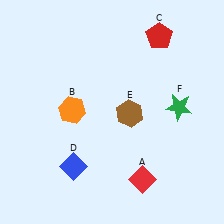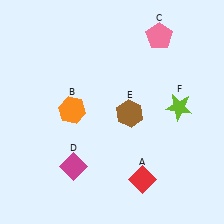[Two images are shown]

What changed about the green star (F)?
In Image 1, F is green. In Image 2, it changed to lime.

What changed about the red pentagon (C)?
In Image 1, C is red. In Image 2, it changed to pink.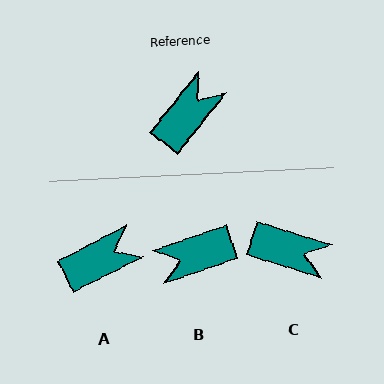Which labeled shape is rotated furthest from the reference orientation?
B, about 147 degrees away.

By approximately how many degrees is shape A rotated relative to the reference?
Approximately 25 degrees clockwise.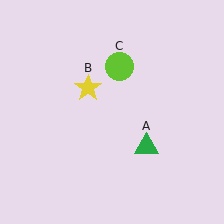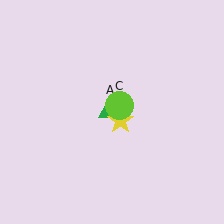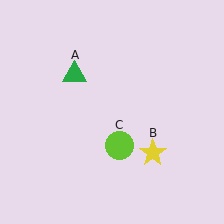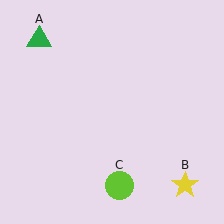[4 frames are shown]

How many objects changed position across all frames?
3 objects changed position: green triangle (object A), yellow star (object B), lime circle (object C).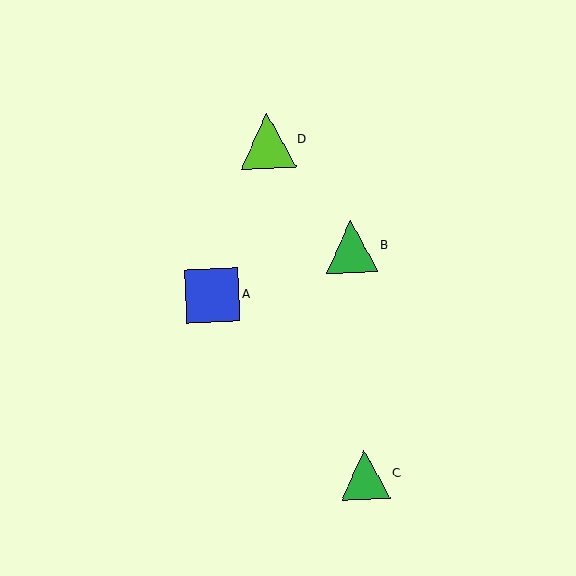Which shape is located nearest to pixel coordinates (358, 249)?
The green triangle (labeled B) at (351, 247) is nearest to that location.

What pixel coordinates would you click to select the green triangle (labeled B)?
Click at (351, 247) to select the green triangle B.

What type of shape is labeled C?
Shape C is a green triangle.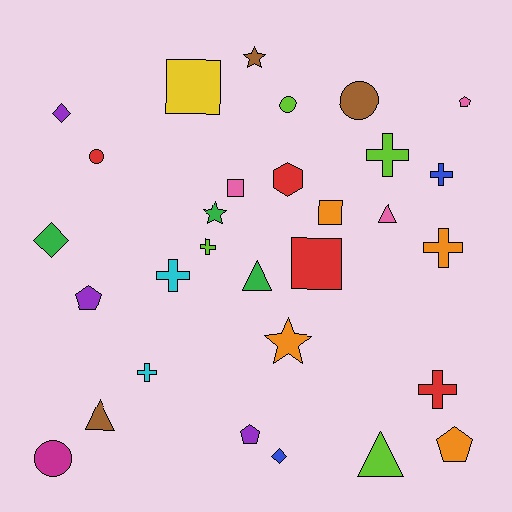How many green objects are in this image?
There are 3 green objects.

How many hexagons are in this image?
There is 1 hexagon.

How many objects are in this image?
There are 30 objects.